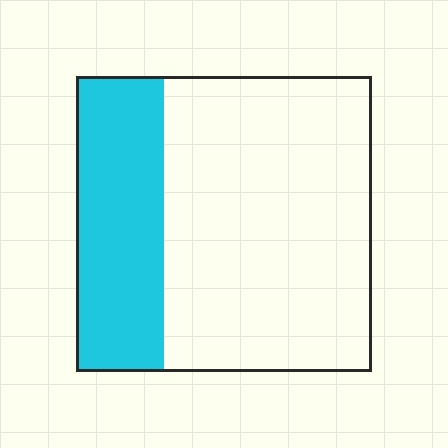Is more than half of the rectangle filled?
No.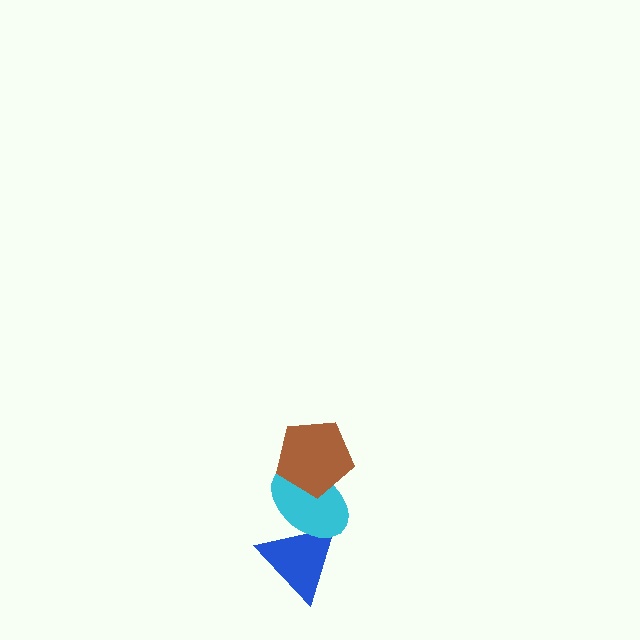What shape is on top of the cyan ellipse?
The brown pentagon is on top of the cyan ellipse.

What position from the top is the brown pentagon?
The brown pentagon is 1st from the top.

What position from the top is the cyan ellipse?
The cyan ellipse is 2nd from the top.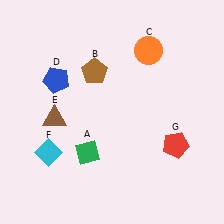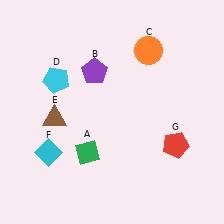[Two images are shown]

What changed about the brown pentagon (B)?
In Image 1, B is brown. In Image 2, it changed to purple.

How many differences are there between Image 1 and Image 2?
There are 2 differences between the two images.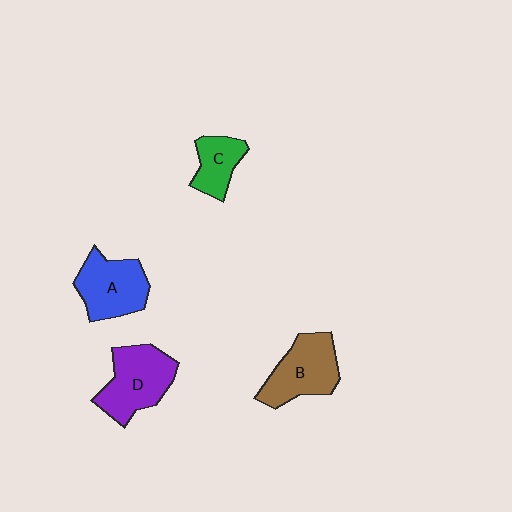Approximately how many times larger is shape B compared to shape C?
Approximately 1.6 times.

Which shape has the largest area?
Shape D (purple).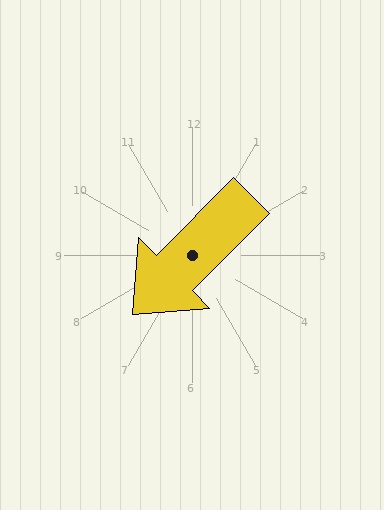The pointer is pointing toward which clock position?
Roughly 7 o'clock.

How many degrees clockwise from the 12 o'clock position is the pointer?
Approximately 225 degrees.